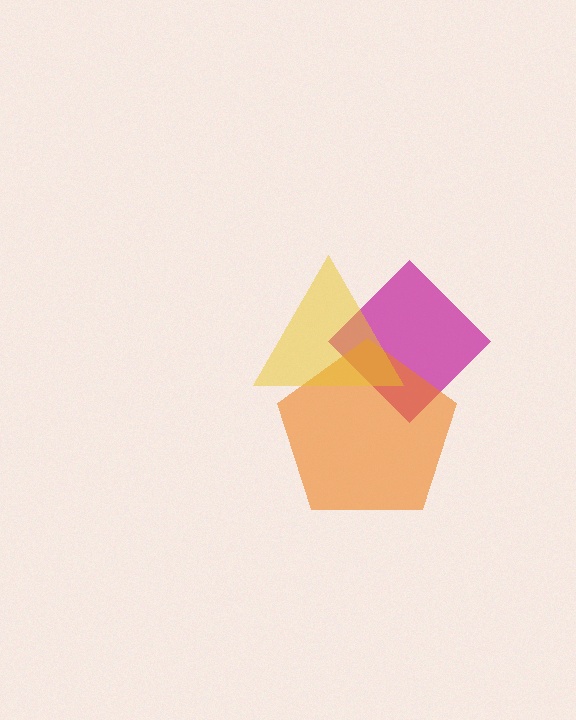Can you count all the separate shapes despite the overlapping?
Yes, there are 3 separate shapes.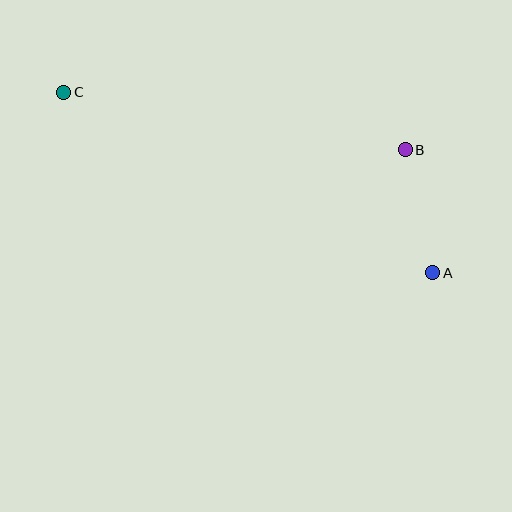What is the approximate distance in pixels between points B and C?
The distance between B and C is approximately 346 pixels.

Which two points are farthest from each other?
Points A and C are farthest from each other.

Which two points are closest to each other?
Points A and B are closest to each other.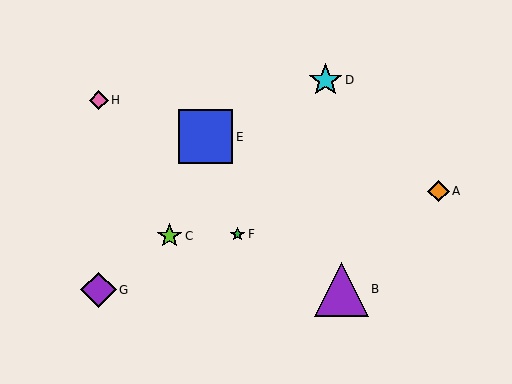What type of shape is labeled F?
Shape F is a green star.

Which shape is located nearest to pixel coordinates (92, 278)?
The purple diamond (labeled G) at (99, 290) is nearest to that location.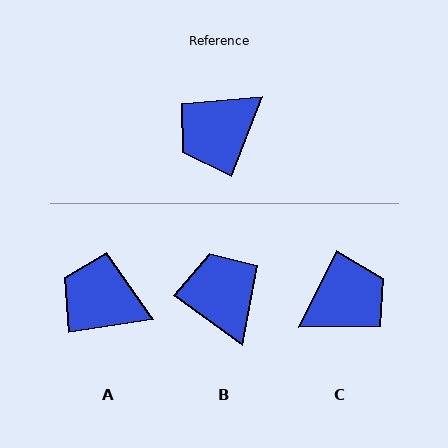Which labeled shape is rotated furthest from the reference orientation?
C, about 175 degrees away.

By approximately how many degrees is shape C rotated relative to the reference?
Approximately 175 degrees counter-clockwise.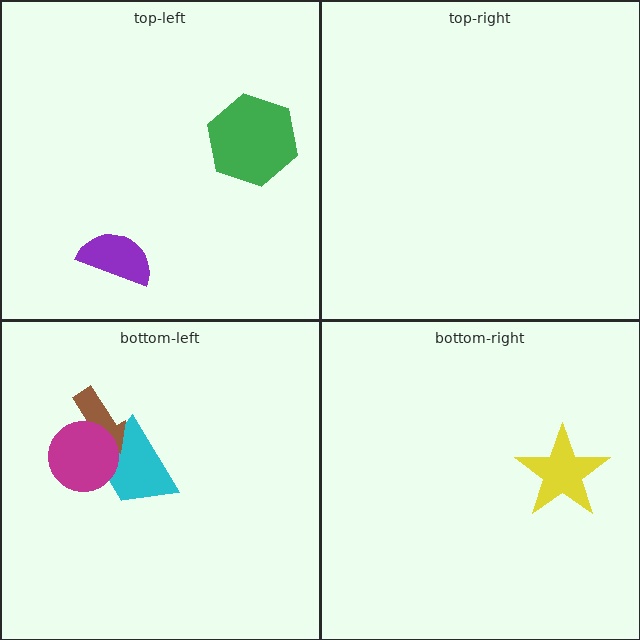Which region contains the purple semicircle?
The top-left region.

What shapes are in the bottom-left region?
The cyan trapezoid, the brown arrow, the magenta circle.